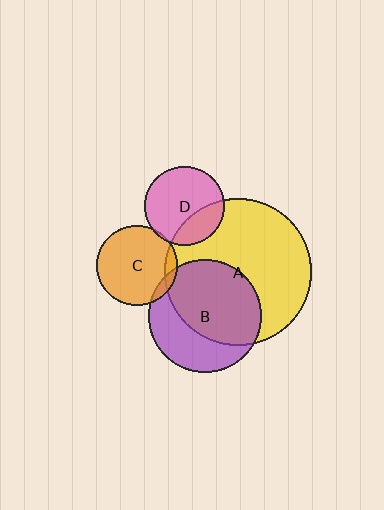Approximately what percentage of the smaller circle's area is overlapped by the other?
Approximately 25%.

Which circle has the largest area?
Circle A (yellow).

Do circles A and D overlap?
Yes.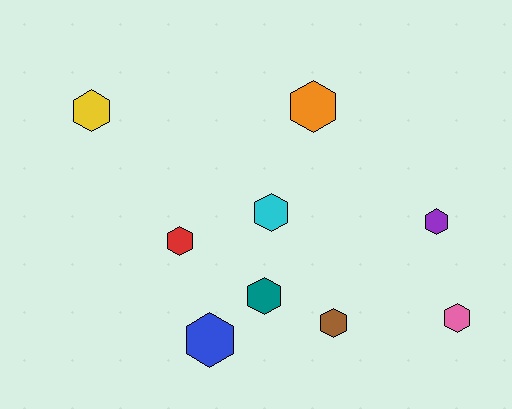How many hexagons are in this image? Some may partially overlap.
There are 9 hexagons.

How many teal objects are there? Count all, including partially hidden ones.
There is 1 teal object.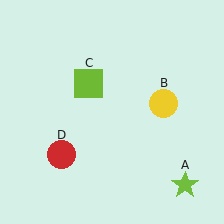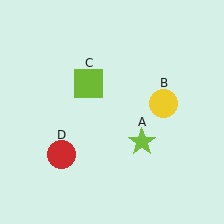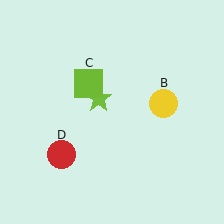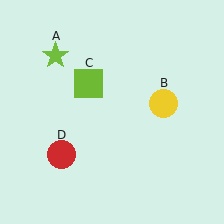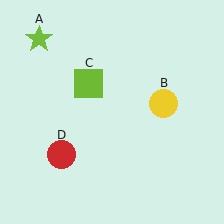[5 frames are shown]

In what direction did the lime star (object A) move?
The lime star (object A) moved up and to the left.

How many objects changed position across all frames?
1 object changed position: lime star (object A).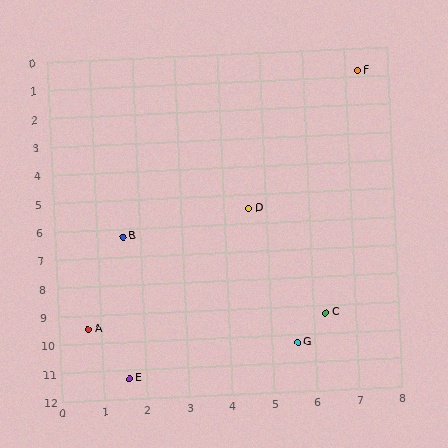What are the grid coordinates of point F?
Point F is at approximately (7.3, 0.8).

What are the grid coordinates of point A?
Point A is at approximately (0.7, 9.5).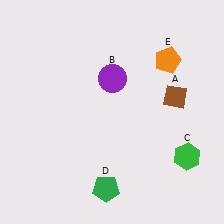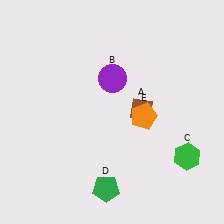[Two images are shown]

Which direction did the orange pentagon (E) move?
The orange pentagon (E) moved down.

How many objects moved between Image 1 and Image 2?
2 objects moved between the two images.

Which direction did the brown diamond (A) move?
The brown diamond (A) moved left.